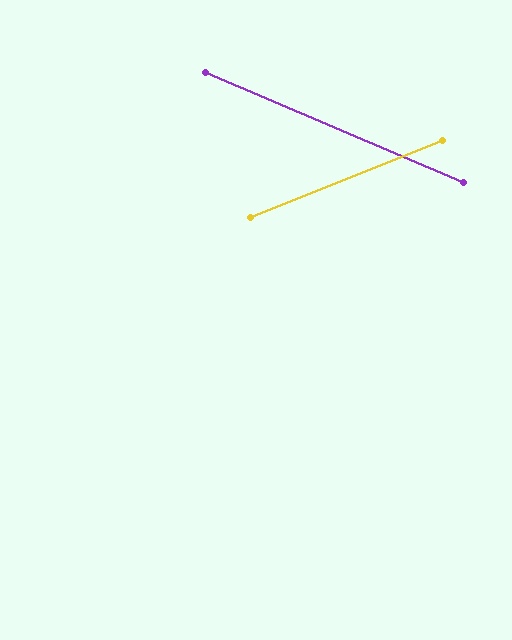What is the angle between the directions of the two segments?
Approximately 45 degrees.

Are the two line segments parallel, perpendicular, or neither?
Neither parallel nor perpendicular — they differ by about 45°.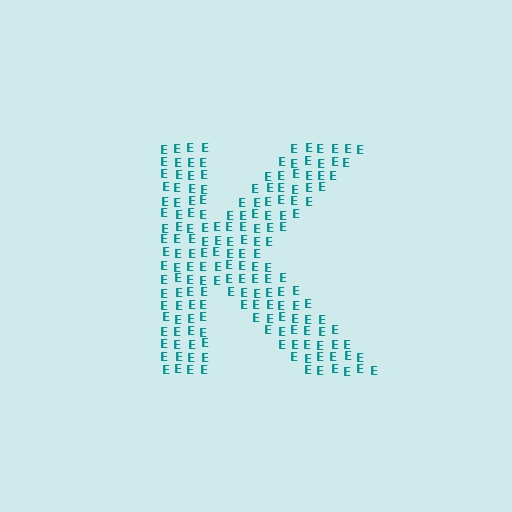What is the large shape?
The large shape is the letter K.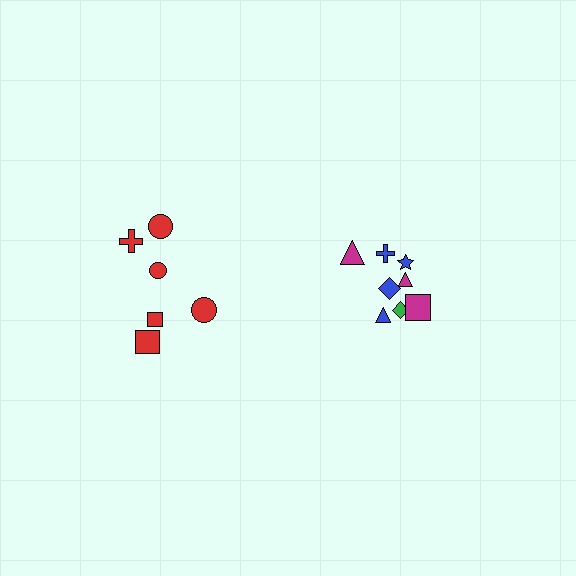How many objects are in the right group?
There are 8 objects.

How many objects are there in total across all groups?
There are 14 objects.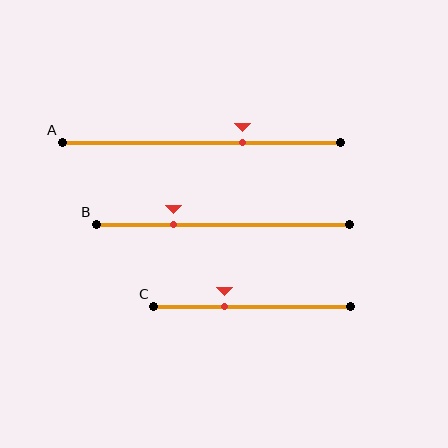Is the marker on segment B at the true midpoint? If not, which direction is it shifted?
No, the marker on segment B is shifted to the left by about 19% of the segment length.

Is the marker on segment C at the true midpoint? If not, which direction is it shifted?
No, the marker on segment C is shifted to the left by about 14% of the segment length.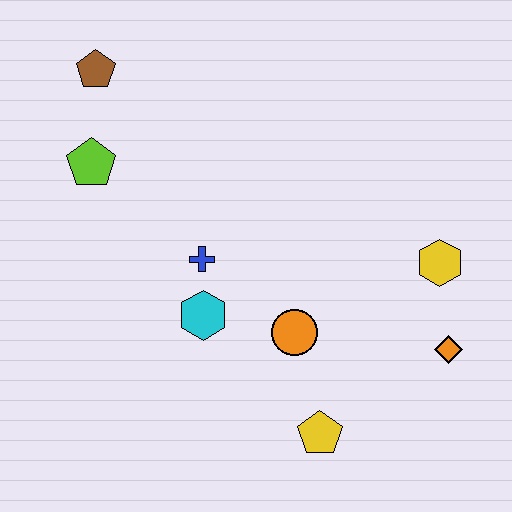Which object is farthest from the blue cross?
The orange diamond is farthest from the blue cross.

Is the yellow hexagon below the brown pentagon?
Yes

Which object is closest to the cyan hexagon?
The blue cross is closest to the cyan hexagon.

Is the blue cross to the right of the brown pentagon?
Yes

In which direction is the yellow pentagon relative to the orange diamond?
The yellow pentagon is to the left of the orange diamond.